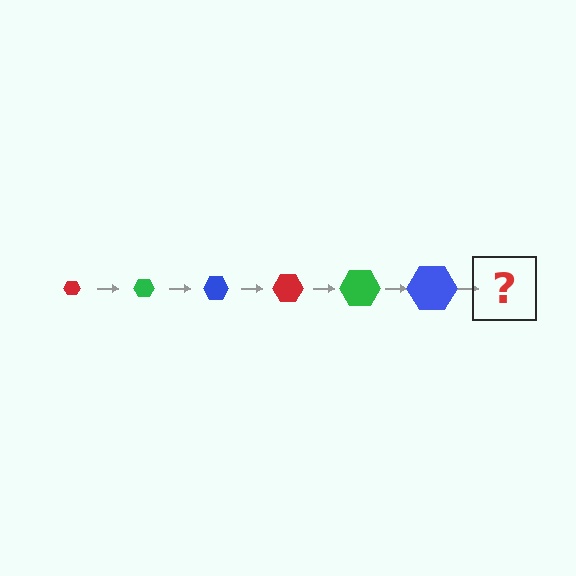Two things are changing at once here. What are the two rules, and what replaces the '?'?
The two rules are that the hexagon grows larger each step and the color cycles through red, green, and blue. The '?' should be a red hexagon, larger than the previous one.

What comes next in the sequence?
The next element should be a red hexagon, larger than the previous one.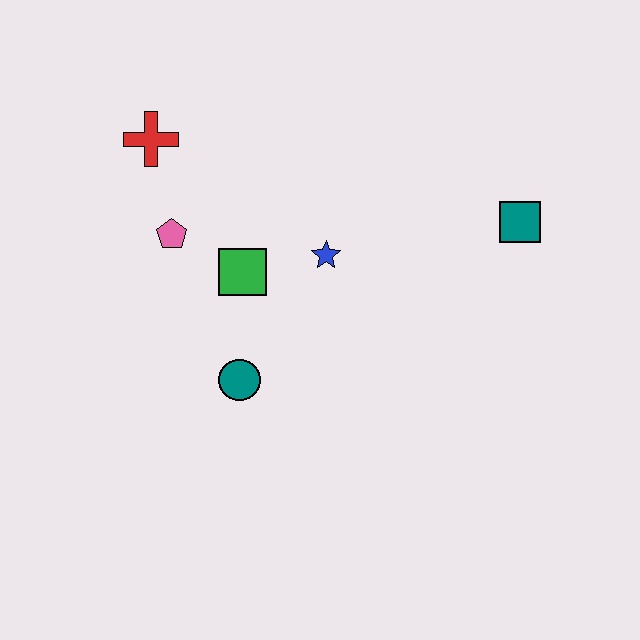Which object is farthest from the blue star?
The red cross is farthest from the blue star.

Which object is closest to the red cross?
The pink pentagon is closest to the red cross.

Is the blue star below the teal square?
Yes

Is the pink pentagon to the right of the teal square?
No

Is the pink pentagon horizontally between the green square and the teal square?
No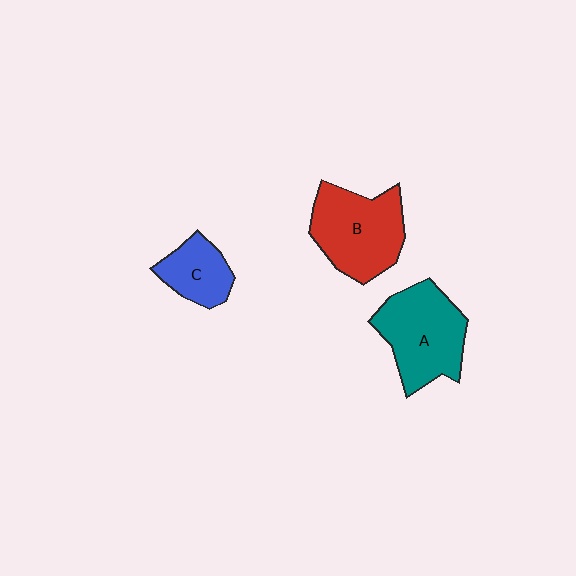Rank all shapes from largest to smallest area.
From largest to smallest: A (teal), B (red), C (blue).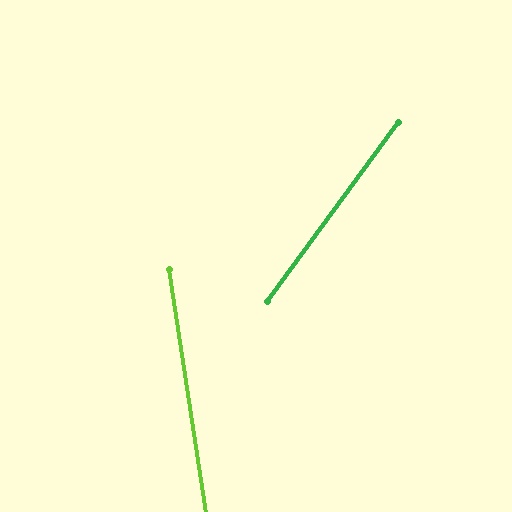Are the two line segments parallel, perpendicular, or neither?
Neither parallel nor perpendicular — they differ by about 45°.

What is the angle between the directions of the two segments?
Approximately 45 degrees.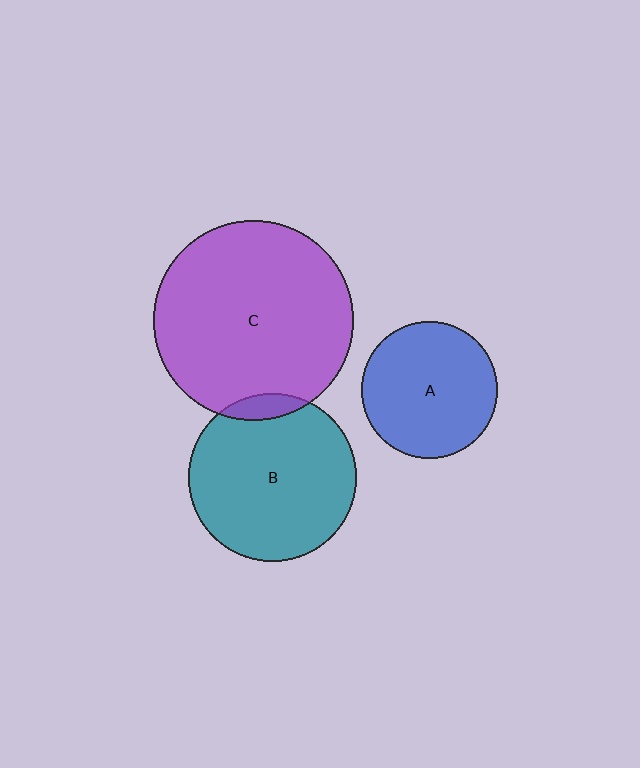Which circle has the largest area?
Circle C (purple).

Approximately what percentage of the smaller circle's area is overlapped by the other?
Approximately 5%.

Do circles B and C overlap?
Yes.